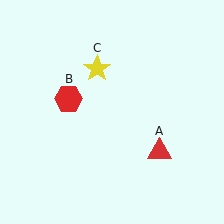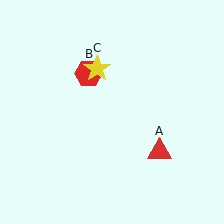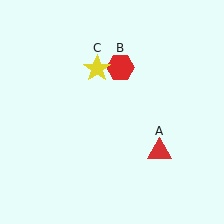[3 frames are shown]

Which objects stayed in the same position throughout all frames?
Red triangle (object A) and yellow star (object C) remained stationary.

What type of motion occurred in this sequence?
The red hexagon (object B) rotated clockwise around the center of the scene.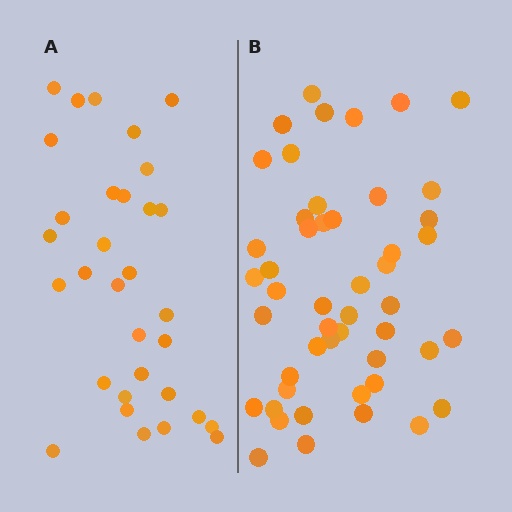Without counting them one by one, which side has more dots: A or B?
Region B (the right region) has more dots.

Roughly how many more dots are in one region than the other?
Region B has approximately 15 more dots than region A.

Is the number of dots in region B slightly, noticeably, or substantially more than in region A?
Region B has substantially more. The ratio is roughly 1.5 to 1.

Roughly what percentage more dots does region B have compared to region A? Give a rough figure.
About 55% more.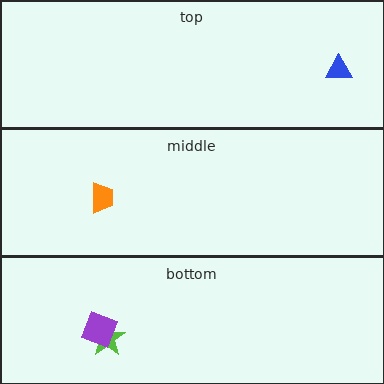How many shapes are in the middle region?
1.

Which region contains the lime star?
The bottom region.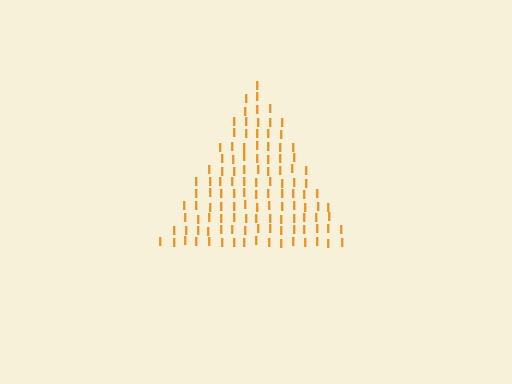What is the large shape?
The large shape is a triangle.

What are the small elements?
The small elements are letter I's.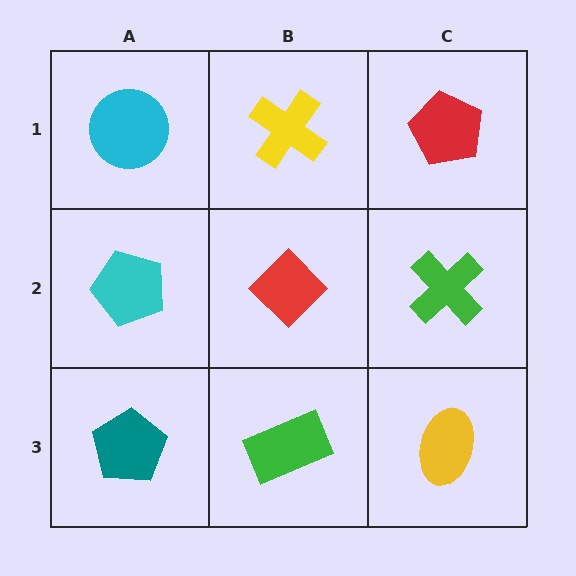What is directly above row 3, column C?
A green cross.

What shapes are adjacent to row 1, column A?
A cyan pentagon (row 2, column A), a yellow cross (row 1, column B).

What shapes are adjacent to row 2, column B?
A yellow cross (row 1, column B), a green rectangle (row 3, column B), a cyan pentagon (row 2, column A), a green cross (row 2, column C).